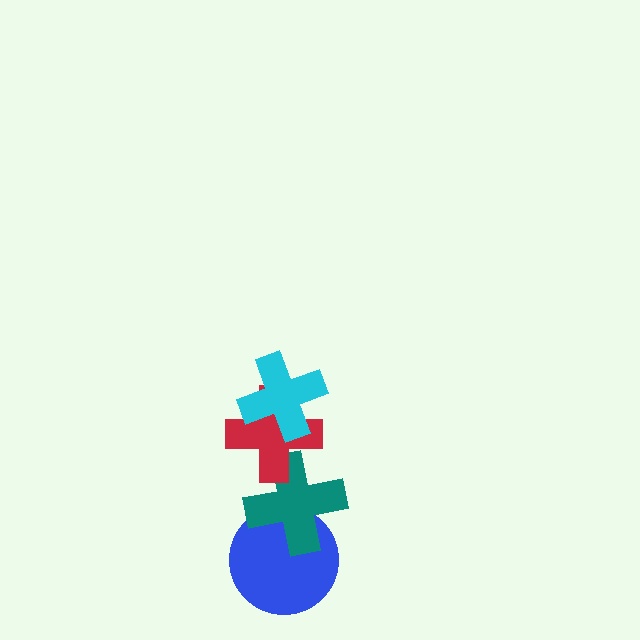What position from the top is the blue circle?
The blue circle is 4th from the top.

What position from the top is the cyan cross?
The cyan cross is 1st from the top.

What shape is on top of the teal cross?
The red cross is on top of the teal cross.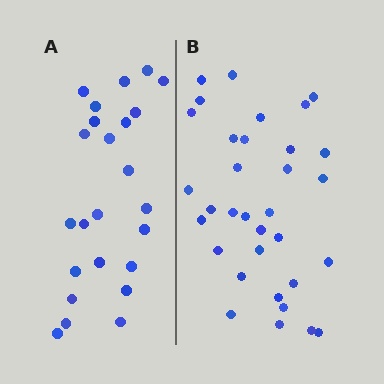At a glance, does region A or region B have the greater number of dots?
Region B (the right region) has more dots.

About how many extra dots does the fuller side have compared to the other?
Region B has roughly 8 or so more dots than region A.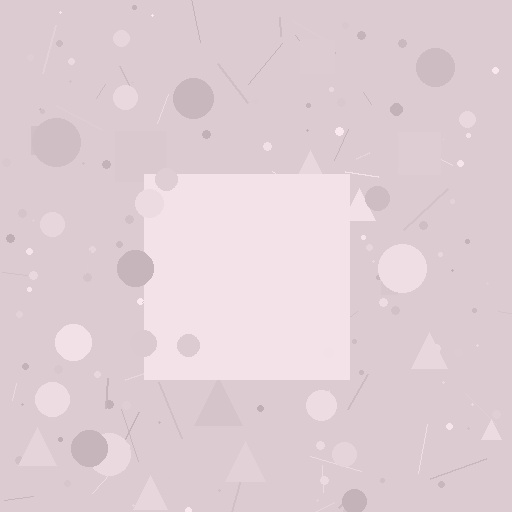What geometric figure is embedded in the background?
A square is embedded in the background.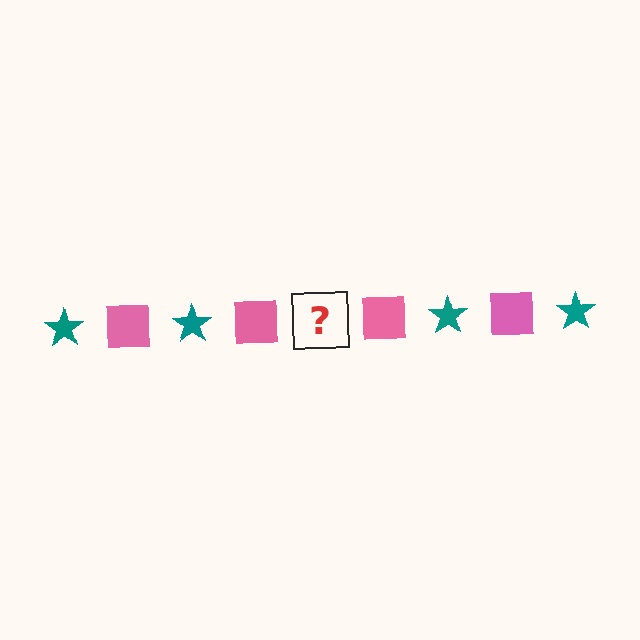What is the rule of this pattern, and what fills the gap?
The rule is that the pattern alternates between teal star and pink square. The gap should be filled with a teal star.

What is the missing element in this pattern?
The missing element is a teal star.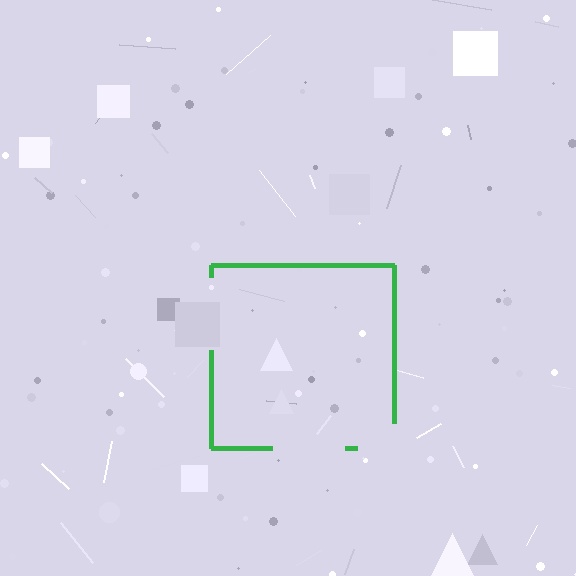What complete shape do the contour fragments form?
The contour fragments form a square.